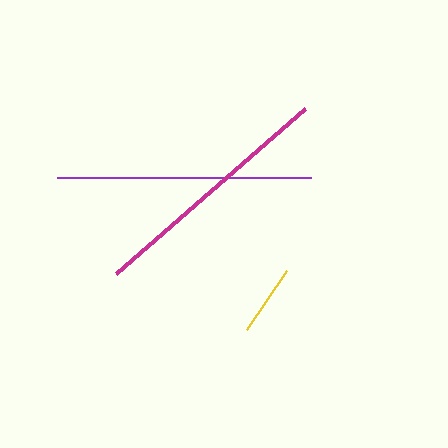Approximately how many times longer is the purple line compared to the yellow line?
The purple line is approximately 3.6 times the length of the yellow line.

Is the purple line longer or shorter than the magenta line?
The purple line is longer than the magenta line.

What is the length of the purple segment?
The purple segment is approximately 254 pixels long.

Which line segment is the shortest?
The yellow line is the shortest at approximately 71 pixels.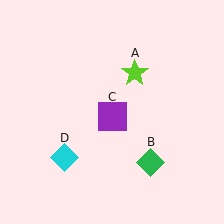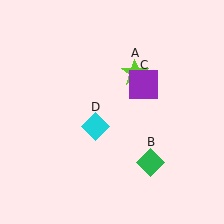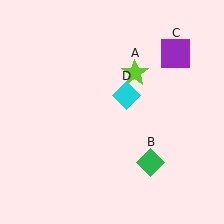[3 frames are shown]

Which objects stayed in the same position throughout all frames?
Lime star (object A) and green diamond (object B) remained stationary.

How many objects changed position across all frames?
2 objects changed position: purple square (object C), cyan diamond (object D).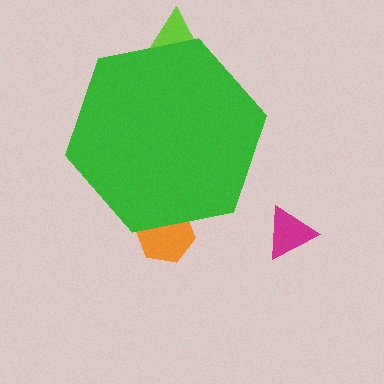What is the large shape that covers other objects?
A green hexagon.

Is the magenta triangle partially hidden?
No, the magenta triangle is fully visible.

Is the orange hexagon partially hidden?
Yes, the orange hexagon is partially hidden behind the green hexagon.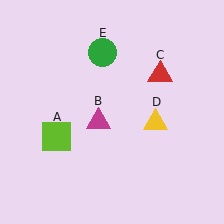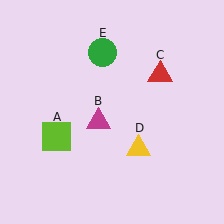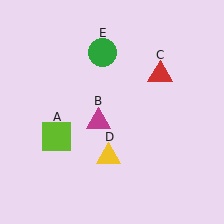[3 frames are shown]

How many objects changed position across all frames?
1 object changed position: yellow triangle (object D).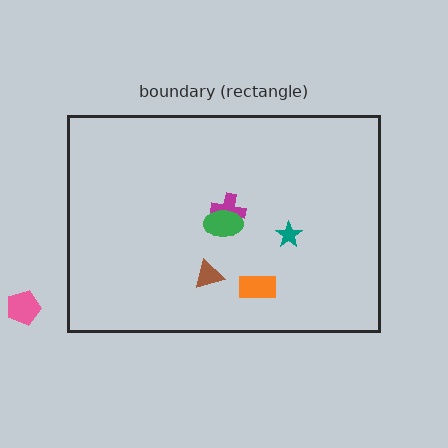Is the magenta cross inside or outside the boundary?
Inside.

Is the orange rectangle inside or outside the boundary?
Inside.